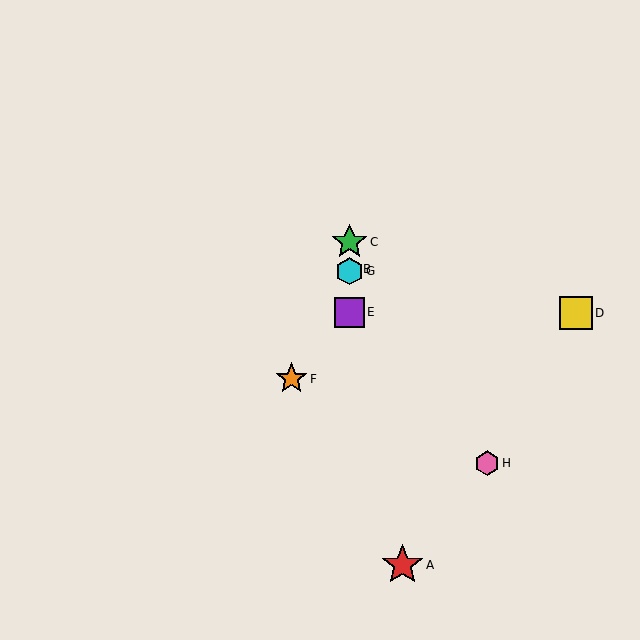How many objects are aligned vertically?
4 objects (B, C, E, G) are aligned vertically.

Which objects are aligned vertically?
Objects B, C, E, G are aligned vertically.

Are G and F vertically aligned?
No, G is at x≈349 and F is at x≈291.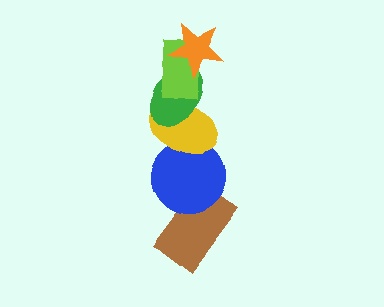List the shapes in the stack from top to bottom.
From top to bottom: the orange star, the lime rectangle, the green ellipse, the yellow ellipse, the blue circle, the brown rectangle.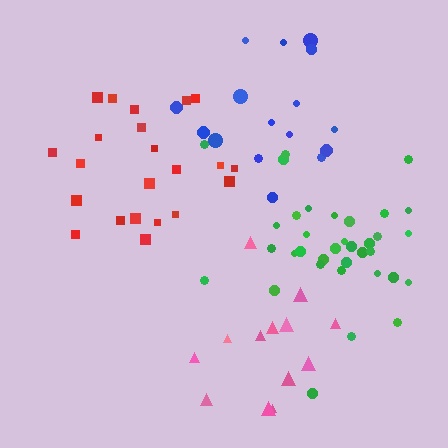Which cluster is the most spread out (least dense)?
Pink.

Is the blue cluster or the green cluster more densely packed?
Green.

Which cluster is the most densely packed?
Green.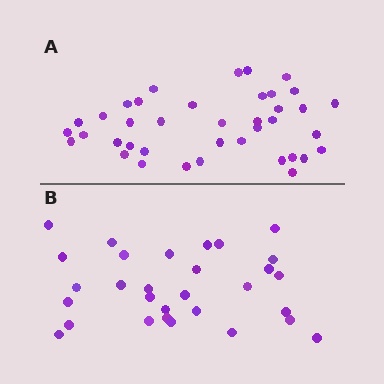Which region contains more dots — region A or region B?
Region A (the top region) has more dots.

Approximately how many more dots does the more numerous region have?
Region A has roughly 8 or so more dots than region B.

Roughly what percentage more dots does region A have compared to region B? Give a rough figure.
About 30% more.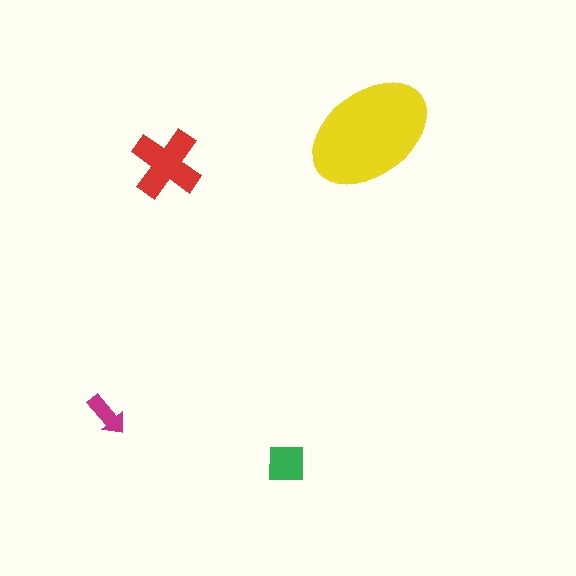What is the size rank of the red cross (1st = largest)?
2nd.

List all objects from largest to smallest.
The yellow ellipse, the red cross, the green square, the magenta arrow.